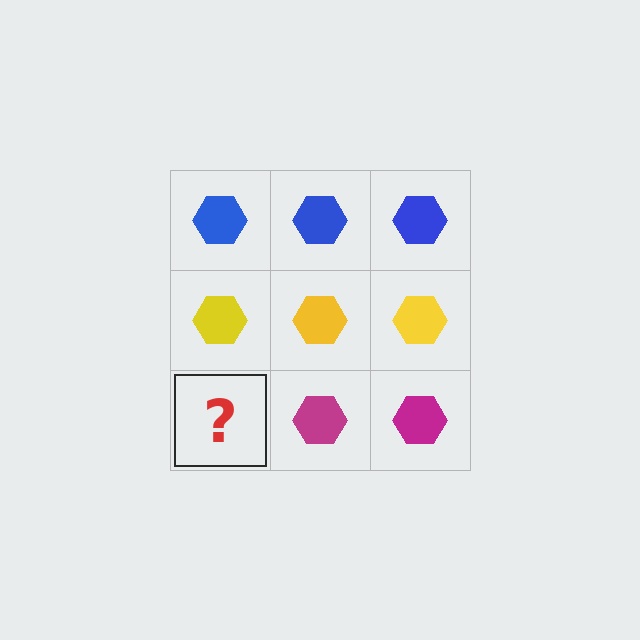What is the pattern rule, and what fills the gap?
The rule is that each row has a consistent color. The gap should be filled with a magenta hexagon.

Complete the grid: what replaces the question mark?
The question mark should be replaced with a magenta hexagon.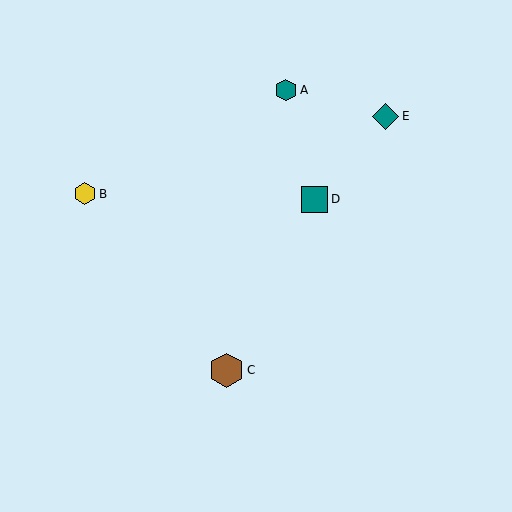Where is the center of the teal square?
The center of the teal square is at (315, 199).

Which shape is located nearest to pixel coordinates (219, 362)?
The brown hexagon (labeled C) at (227, 370) is nearest to that location.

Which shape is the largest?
The brown hexagon (labeled C) is the largest.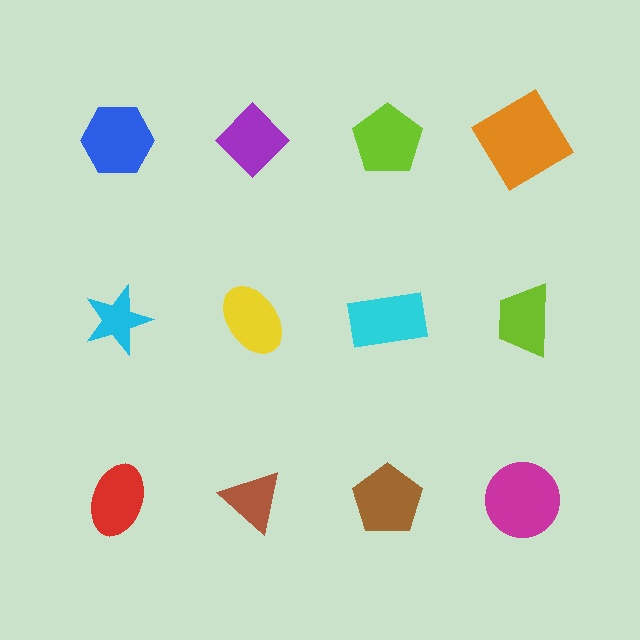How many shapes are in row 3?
4 shapes.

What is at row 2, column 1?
A cyan star.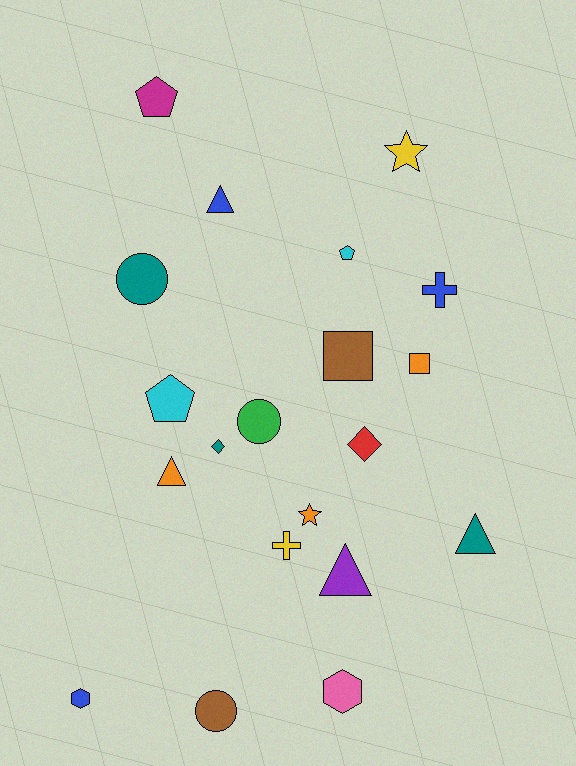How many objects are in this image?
There are 20 objects.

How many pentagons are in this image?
There are 3 pentagons.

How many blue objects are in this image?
There are 3 blue objects.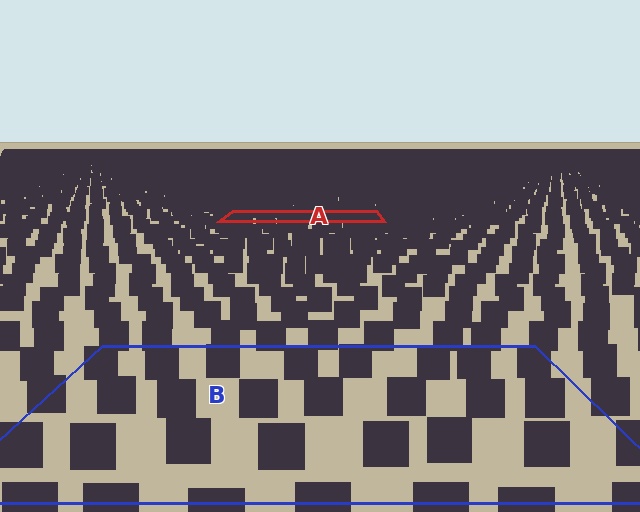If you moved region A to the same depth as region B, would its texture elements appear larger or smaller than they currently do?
They would appear larger. At a closer depth, the same texture elements are projected at a bigger on-screen size.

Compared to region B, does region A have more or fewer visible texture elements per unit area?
Region A has more texture elements per unit area — they are packed more densely because it is farther away.